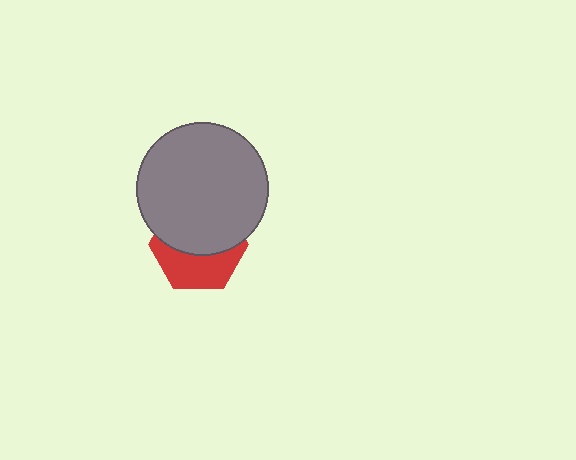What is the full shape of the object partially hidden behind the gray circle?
The partially hidden object is a red hexagon.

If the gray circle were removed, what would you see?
You would see the complete red hexagon.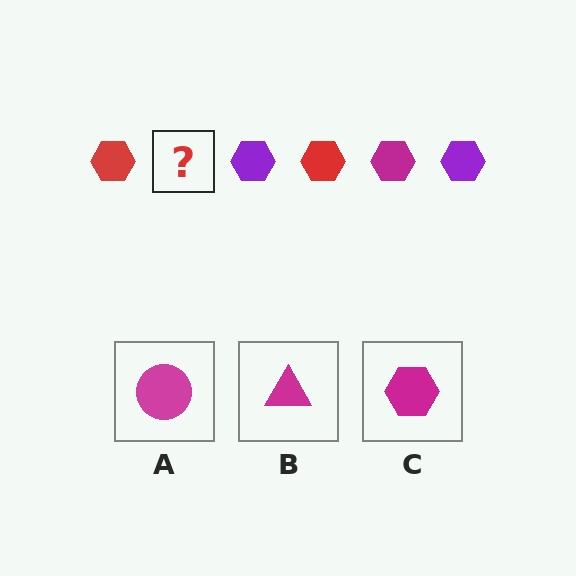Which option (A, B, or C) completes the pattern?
C.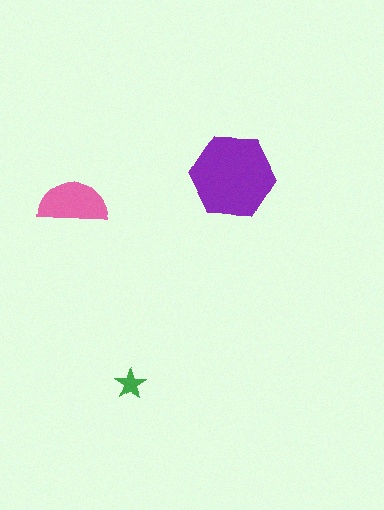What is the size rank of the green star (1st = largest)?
3rd.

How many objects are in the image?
There are 3 objects in the image.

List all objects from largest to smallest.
The purple hexagon, the pink semicircle, the green star.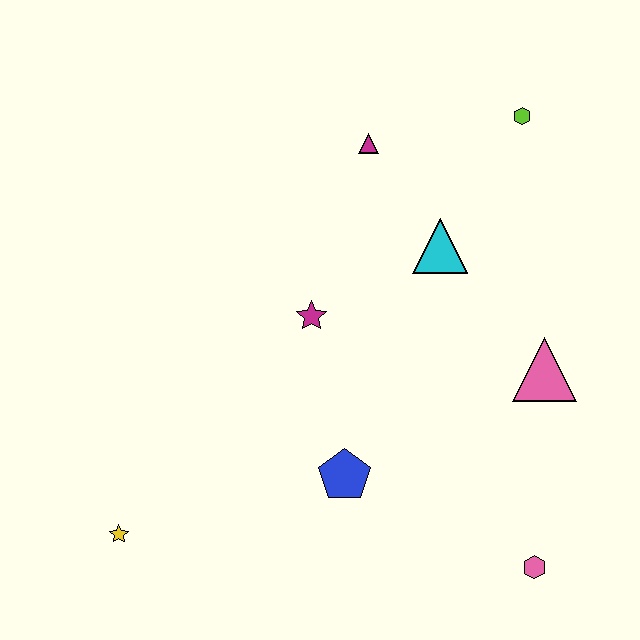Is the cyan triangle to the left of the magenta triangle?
No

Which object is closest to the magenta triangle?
The cyan triangle is closest to the magenta triangle.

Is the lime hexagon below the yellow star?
No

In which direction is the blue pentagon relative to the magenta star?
The blue pentagon is below the magenta star.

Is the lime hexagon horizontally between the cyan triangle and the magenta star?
No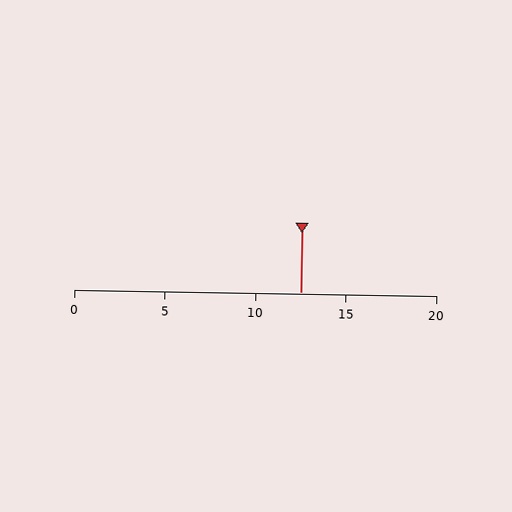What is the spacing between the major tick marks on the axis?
The major ticks are spaced 5 apart.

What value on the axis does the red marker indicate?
The marker indicates approximately 12.5.